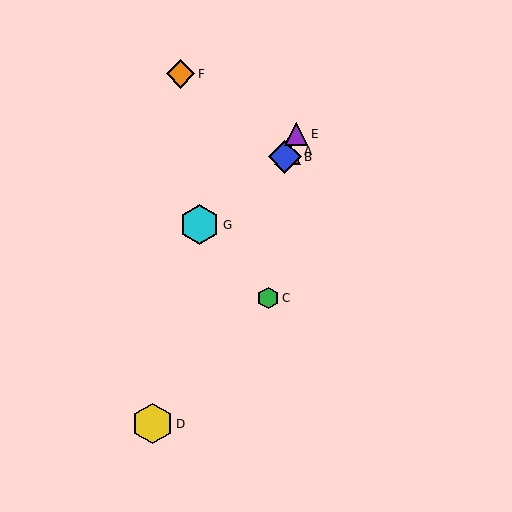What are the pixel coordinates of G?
Object G is at (199, 225).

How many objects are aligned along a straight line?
4 objects (A, B, D, E) are aligned along a straight line.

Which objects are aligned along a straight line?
Objects A, B, D, E are aligned along a straight line.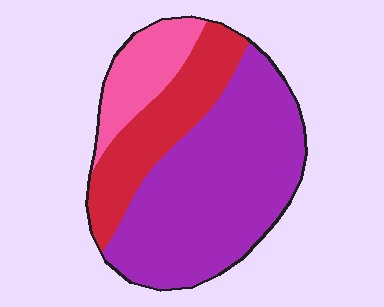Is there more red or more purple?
Purple.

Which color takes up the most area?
Purple, at roughly 60%.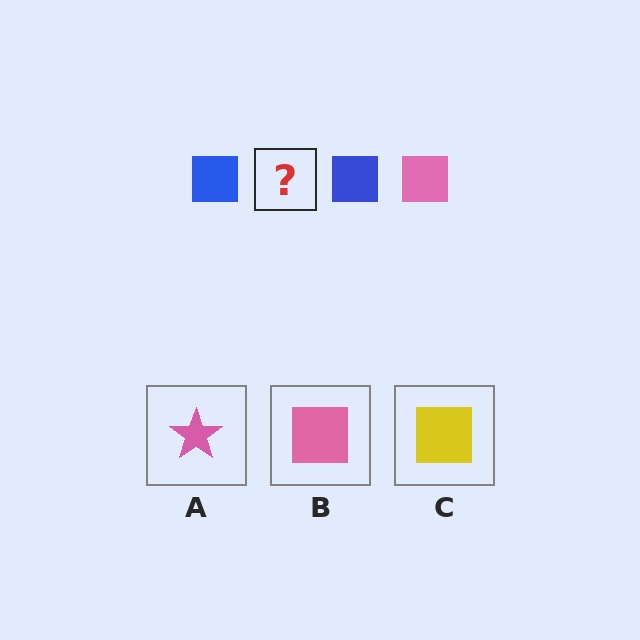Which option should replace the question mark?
Option B.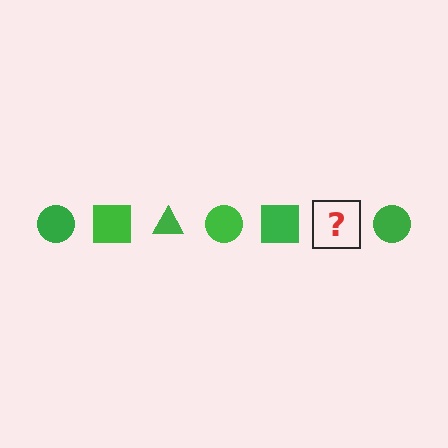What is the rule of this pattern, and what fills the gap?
The rule is that the pattern cycles through circle, square, triangle shapes in green. The gap should be filled with a green triangle.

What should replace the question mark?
The question mark should be replaced with a green triangle.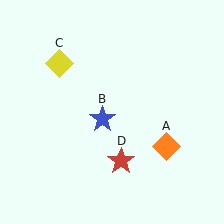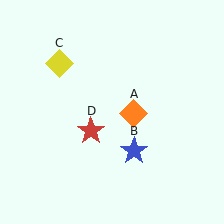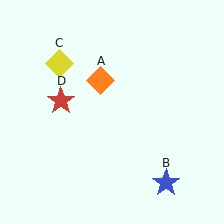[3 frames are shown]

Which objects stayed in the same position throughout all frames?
Yellow diamond (object C) remained stationary.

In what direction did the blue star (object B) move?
The blue star (object B) moved down and to the right.